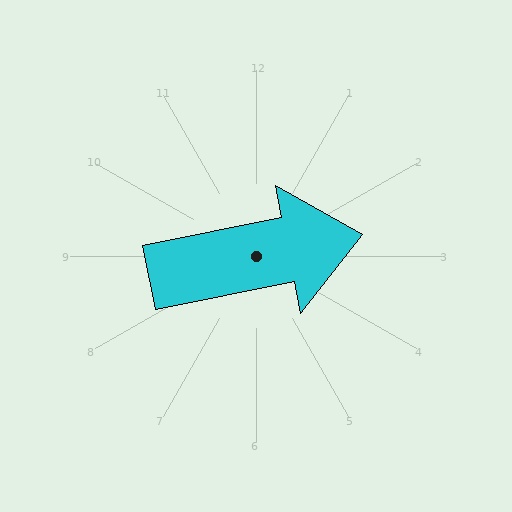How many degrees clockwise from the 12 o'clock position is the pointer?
Approximately 79 degrees.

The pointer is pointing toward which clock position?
Roughly 3 o'clock.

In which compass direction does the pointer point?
East.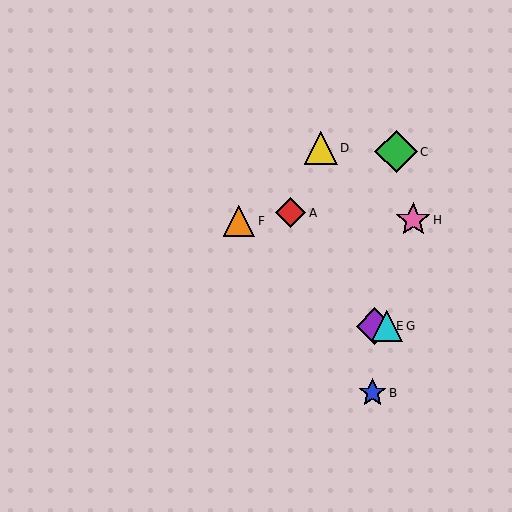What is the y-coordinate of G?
Object G is at y≈326.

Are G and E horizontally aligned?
Yes, both are at y≈326.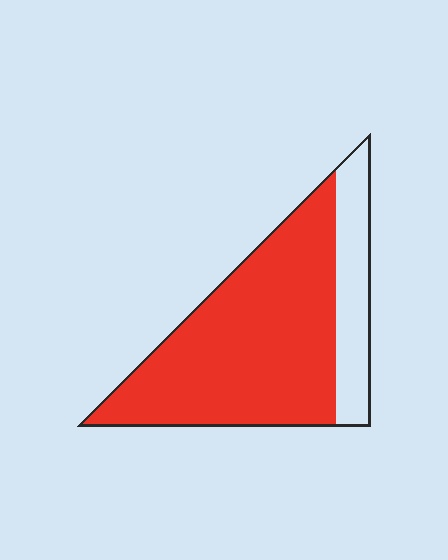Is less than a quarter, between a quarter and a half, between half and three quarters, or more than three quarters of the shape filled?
More than three quarters.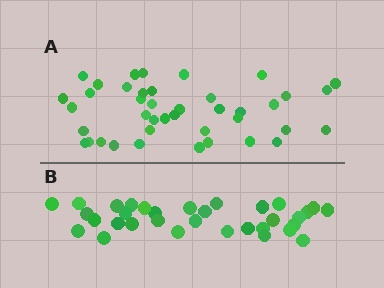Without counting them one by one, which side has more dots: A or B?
Region A (the top region) has more dots.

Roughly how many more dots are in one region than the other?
Region A has roughly 8 or so more dots than region B.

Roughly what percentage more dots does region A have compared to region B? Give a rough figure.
About 25% more.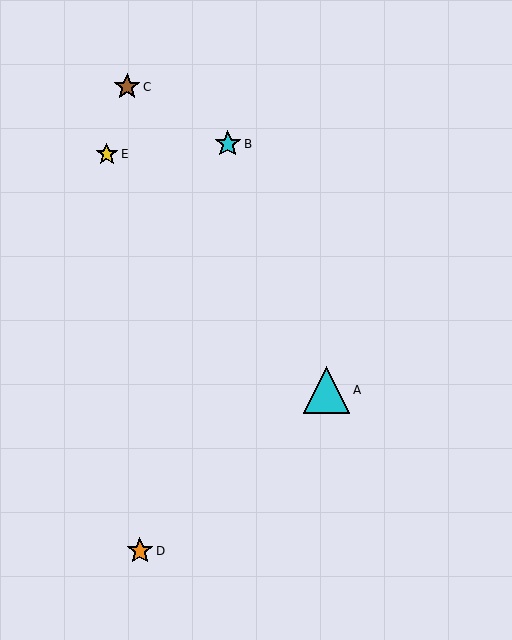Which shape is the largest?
The cyan triangle (labeled A) is the largest.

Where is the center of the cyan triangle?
The center of the cyan triangle is at (327, 390).